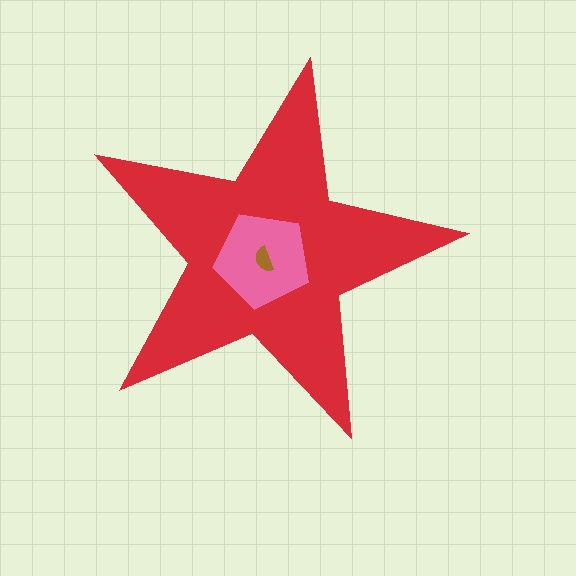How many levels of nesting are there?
3.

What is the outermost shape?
The red star.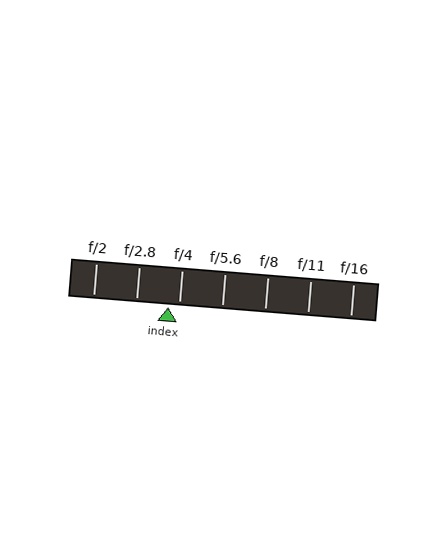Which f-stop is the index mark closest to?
The index mark is closest to f/4.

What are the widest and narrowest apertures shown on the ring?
The widest aperture shown is f/2 and the narrowest is f/16.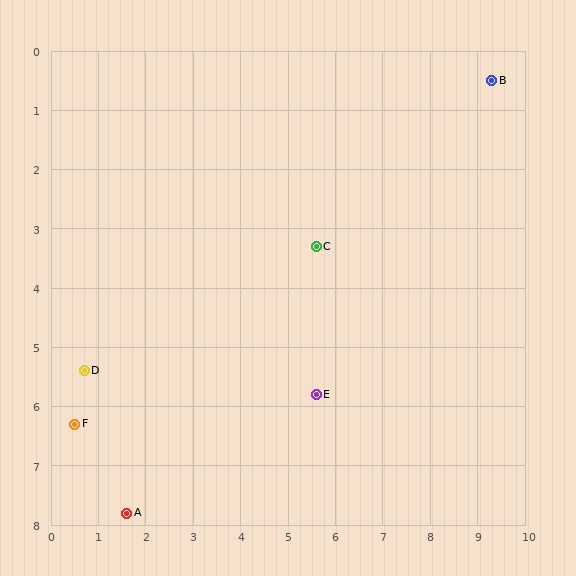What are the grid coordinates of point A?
Point A is at approximately (1.6, 7.8).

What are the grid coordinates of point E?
Point E is at approximately (5.6, 5.8).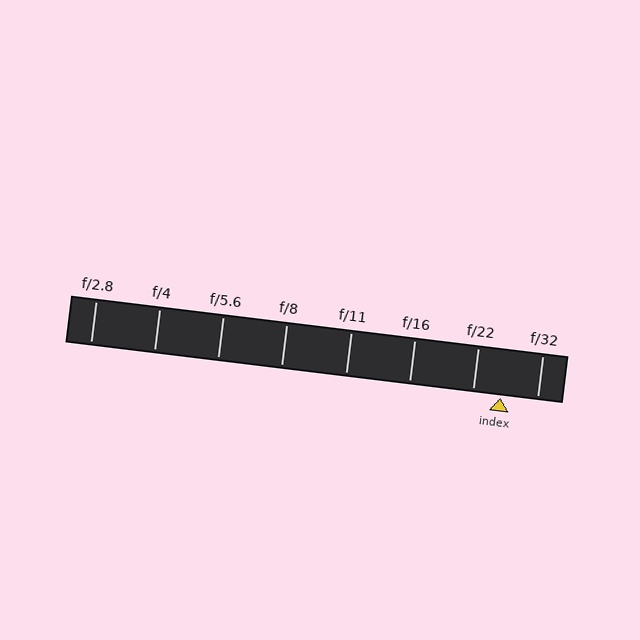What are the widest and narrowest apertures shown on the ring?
The widest aperture shown is f/2.8 and the narrowest is f/32.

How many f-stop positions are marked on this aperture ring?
There are 8 f-stop positions marked.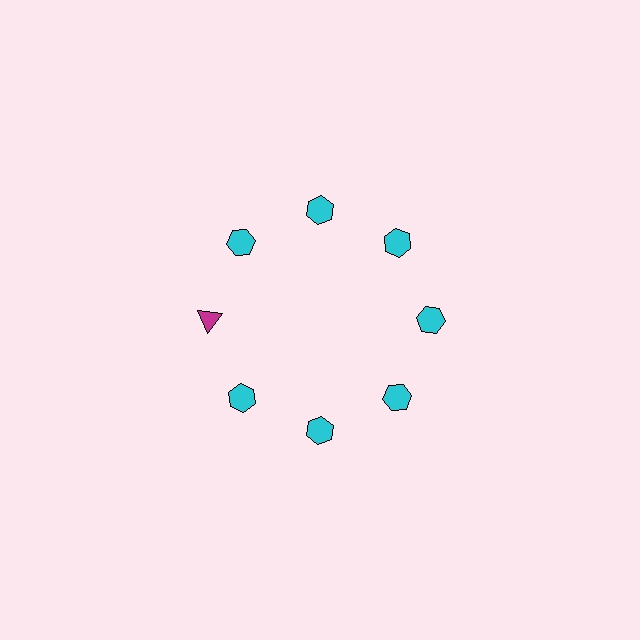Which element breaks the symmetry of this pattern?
The magenta triangle at roughly the 9 o'clock position breaks the symmetry. All other shapes are cyan hexagons.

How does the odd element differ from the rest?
It differs in both color (magenta instead of cyan) and shape (triangle instead of hexagon).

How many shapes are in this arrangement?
There are 8 shapes arranged in a ring pattern.